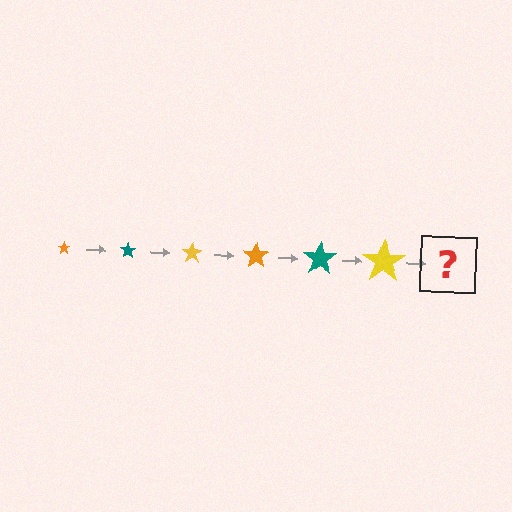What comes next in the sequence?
The next element should be an orange star, larger than the previous one.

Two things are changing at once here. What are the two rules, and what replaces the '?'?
The two rules are that the star grows larger each step and the color cycles through orange, teal, and yellow. The '?' should be an orange star, larger than the previous one.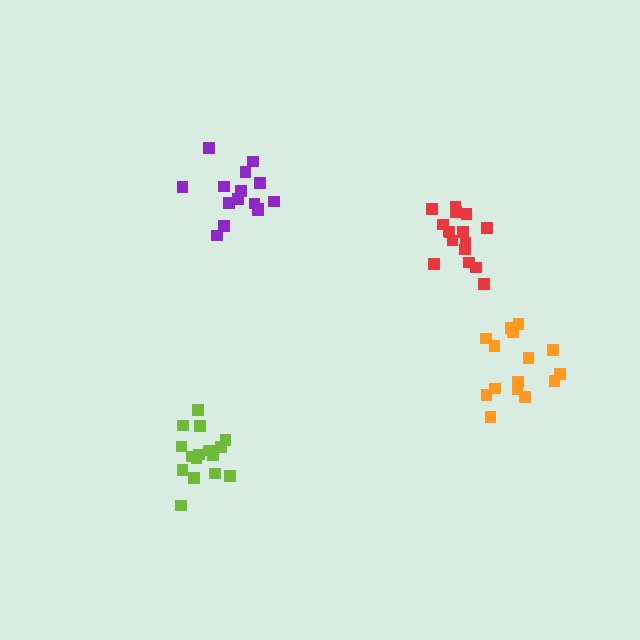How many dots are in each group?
Group 1: 17 dots, Group 2: 15 dots, Group 3: 15 dots, Group 4: 16 dots (63 total).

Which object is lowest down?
The lime cluster is bottommost.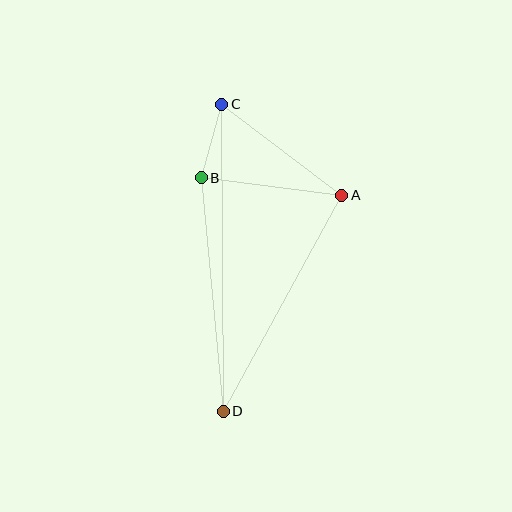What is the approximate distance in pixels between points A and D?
The distance between A and D is approximately 246 pixels.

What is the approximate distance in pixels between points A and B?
The distance between A and B is approximately 142 pixels.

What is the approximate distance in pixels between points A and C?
The distance between A and C is approximately 151 pixels.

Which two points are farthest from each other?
Points C and D are farthest from each other.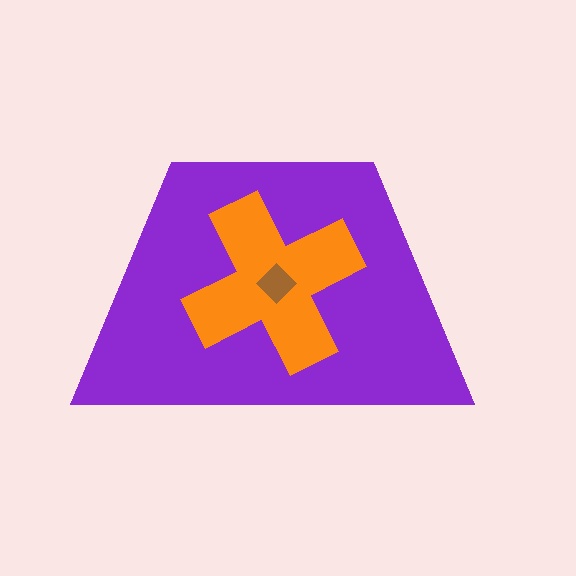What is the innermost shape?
The brown diamond.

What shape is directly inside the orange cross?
The brown diamond.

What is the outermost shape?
The purple trapezoid.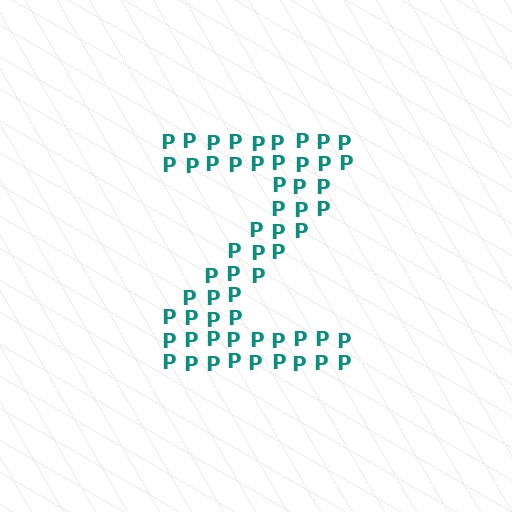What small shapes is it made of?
It is made of small letter P's.